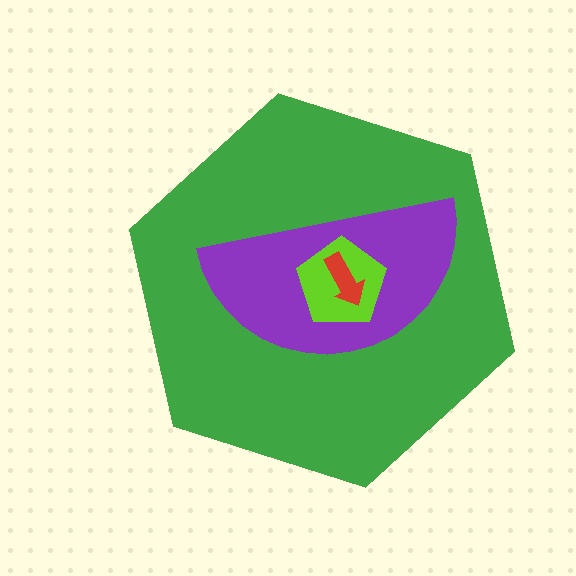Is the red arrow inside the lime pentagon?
Yes.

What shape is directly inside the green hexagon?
The purple semicircle.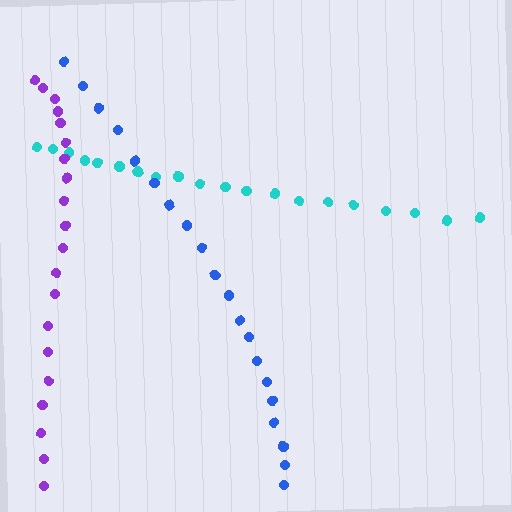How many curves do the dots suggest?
There are 3 distinct paths.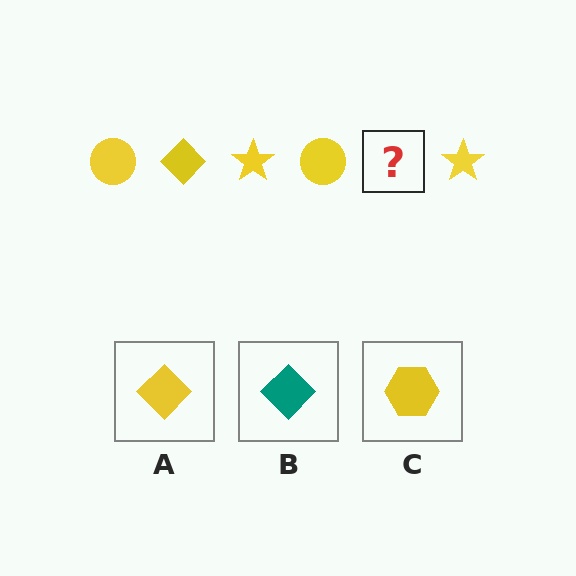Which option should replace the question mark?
Option A.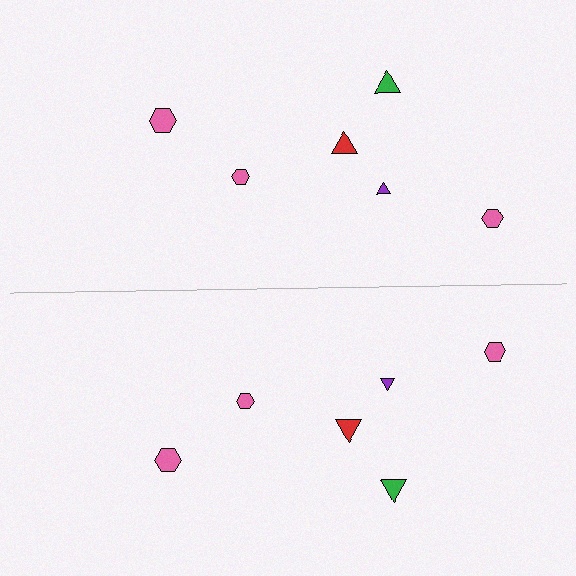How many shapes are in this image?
There are 12 shapes in this image.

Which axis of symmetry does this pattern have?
The pattern has a horizontal axis of symmetry running through the center of the image.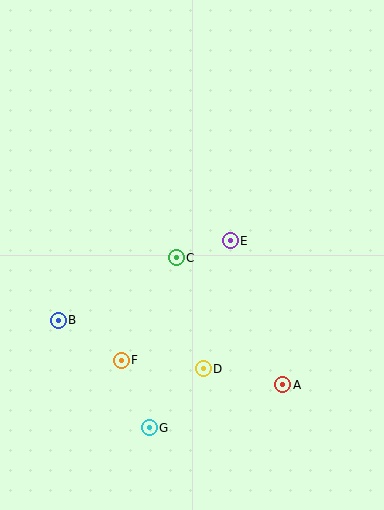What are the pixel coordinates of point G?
Point G is at (149, 428).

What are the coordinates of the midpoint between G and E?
The midpoint between G and E is at (190, 334).